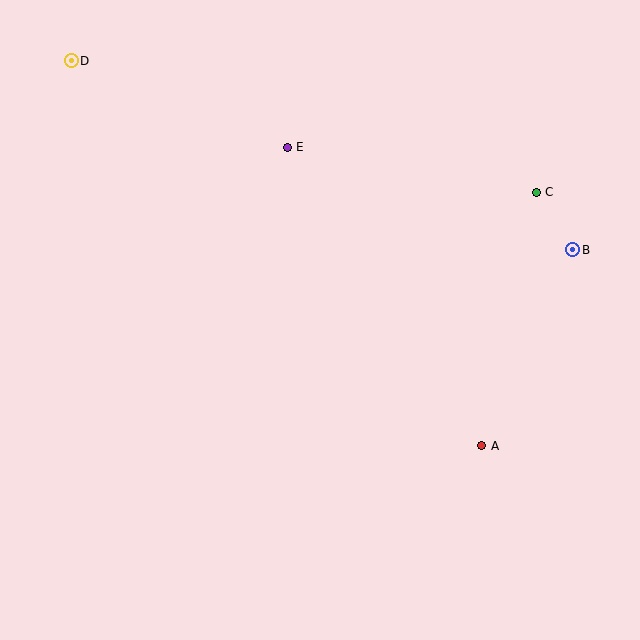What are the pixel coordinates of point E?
Point E is at (287, 147).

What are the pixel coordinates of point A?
Point A is at (482, 446).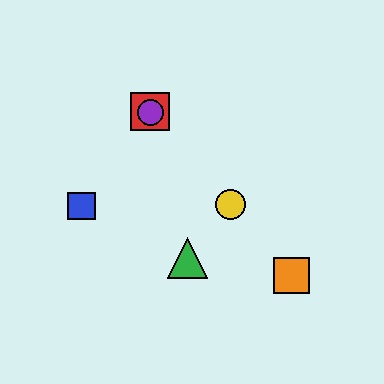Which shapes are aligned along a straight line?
The red square, the yellow circle, the purple circle, the orange square are aligned along a straight line.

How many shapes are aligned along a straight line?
4 shapes (the red square, the yellow circle, the purple circle, the orange square) are aligned along a straight line.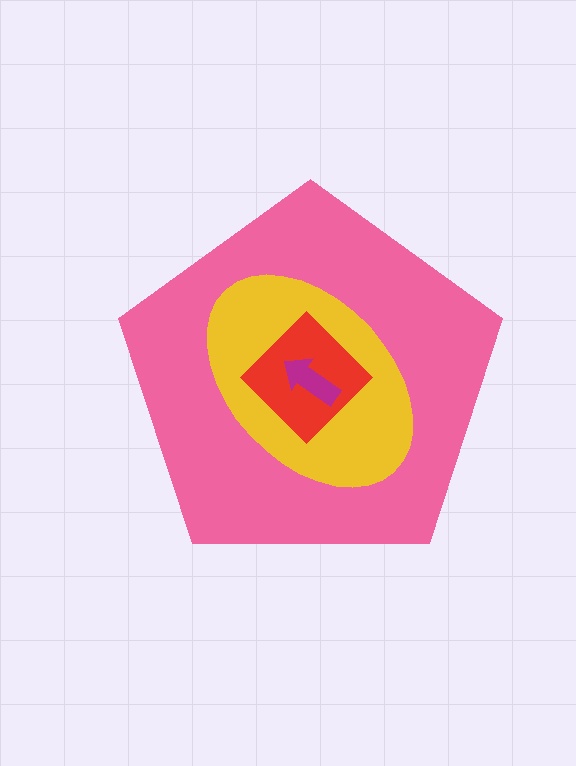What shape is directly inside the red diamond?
The magenta arrow.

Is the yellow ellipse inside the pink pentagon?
Yes.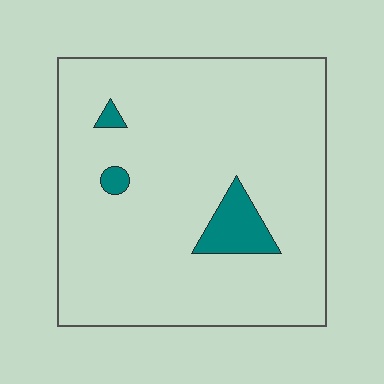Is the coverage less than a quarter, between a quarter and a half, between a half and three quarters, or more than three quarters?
Less than a quarter.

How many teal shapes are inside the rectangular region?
3.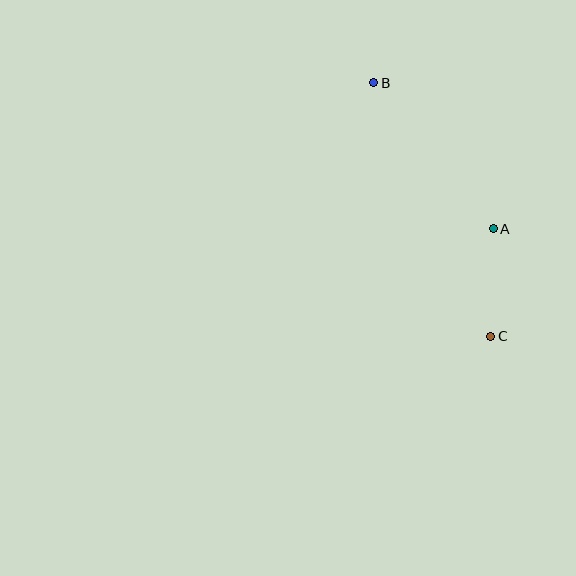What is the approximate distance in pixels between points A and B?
The distance between A and B is approximately 189 pixels.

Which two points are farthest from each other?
Points B and C are farthest from each other.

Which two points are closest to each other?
Points A and C are closest to each other.